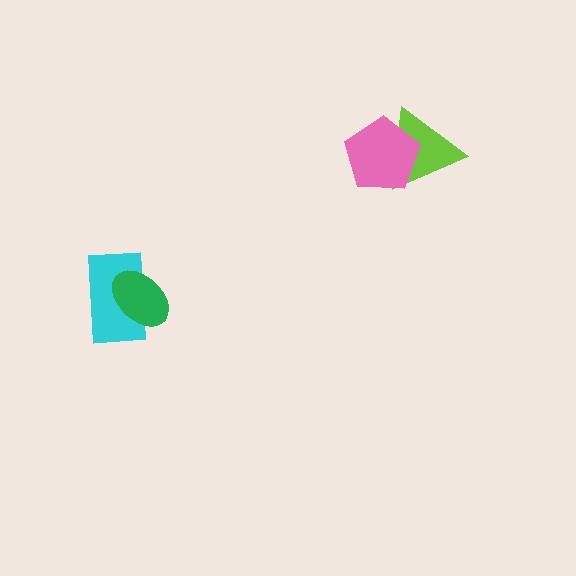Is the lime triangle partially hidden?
Yes, it is partially covered by another shape.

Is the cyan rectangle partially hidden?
Yes, it is partially covered by another shape.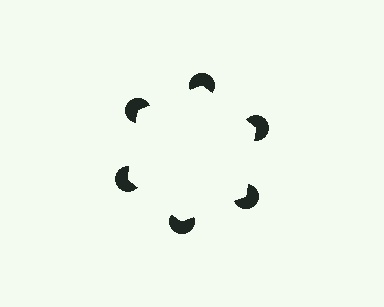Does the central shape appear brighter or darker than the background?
It typically appears slightly brighter than the background, even though no actual brightness change is drawn.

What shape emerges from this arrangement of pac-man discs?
An illusory hexagon — its edges are inferred from the aligned wedge cuts in the pac-man discs, not physically drawn.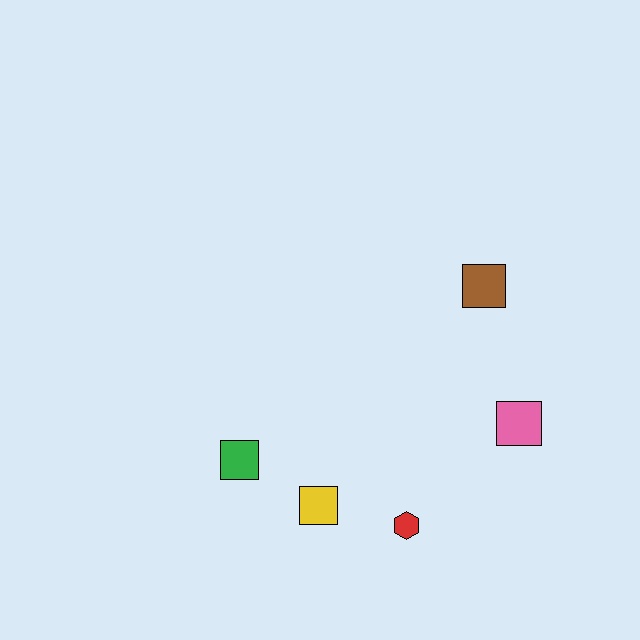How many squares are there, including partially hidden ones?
There are 4 squares.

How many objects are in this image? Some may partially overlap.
There are 5 objects.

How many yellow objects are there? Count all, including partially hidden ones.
There is 1 yellow object.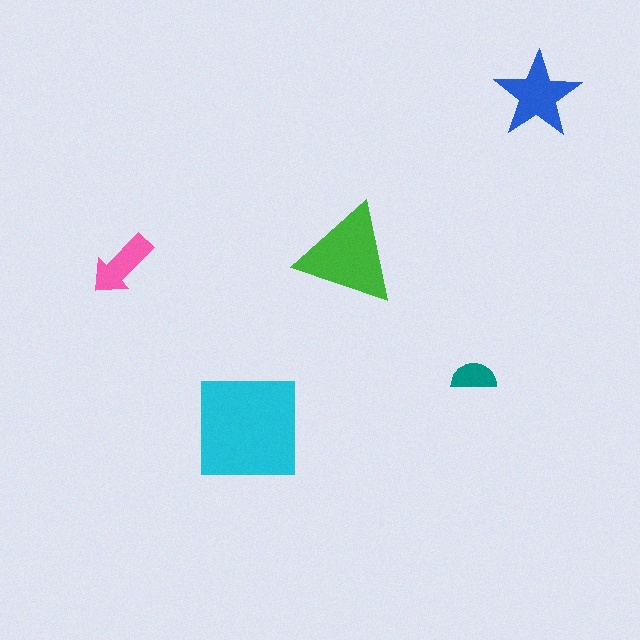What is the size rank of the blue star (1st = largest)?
3rd.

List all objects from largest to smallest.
The cyan square, the green triangle, the blue star, the pink arrow, the teal semicircle.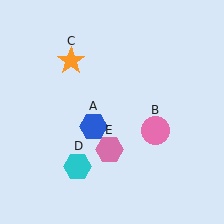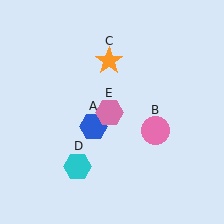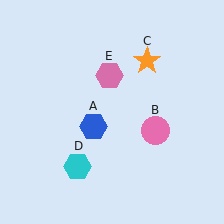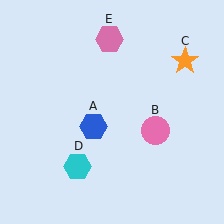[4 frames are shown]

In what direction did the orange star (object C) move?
The orange star (object C) moved right.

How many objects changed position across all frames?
2 objects changed position: orange star (object C), pink hexagon (object E).